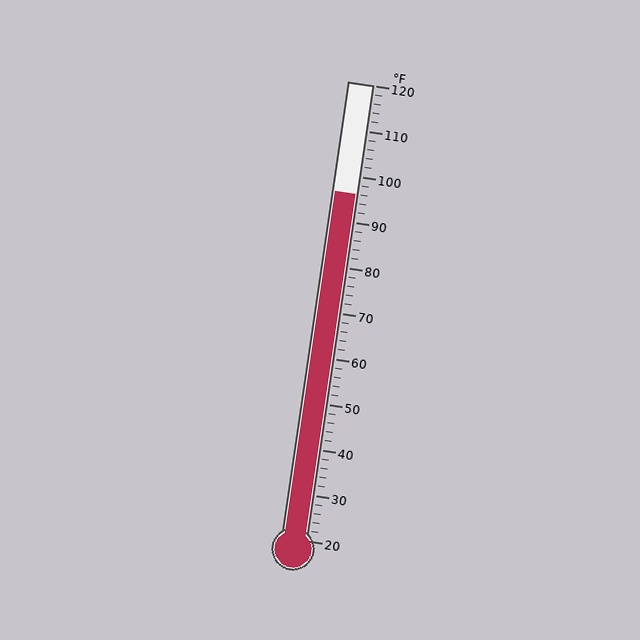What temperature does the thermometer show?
The thermometer shows approximately 96°F.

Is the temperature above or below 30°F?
The temperature is above 30°F.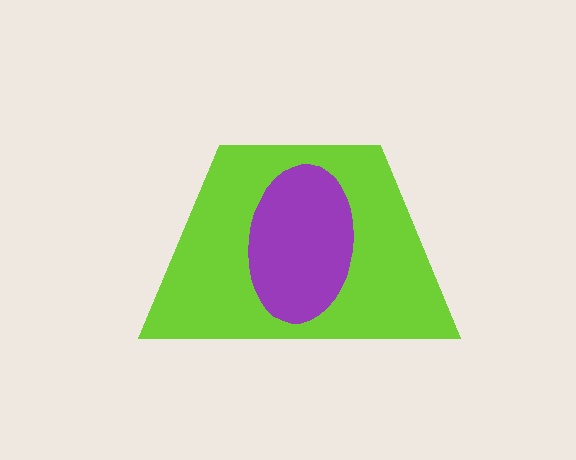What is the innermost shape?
The purple ellipse.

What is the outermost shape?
The lime trapezoid.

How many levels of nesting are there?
2.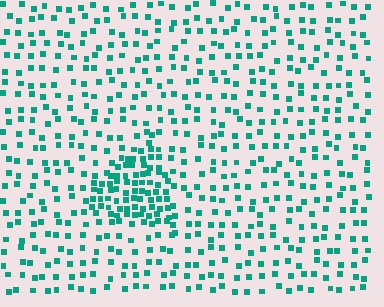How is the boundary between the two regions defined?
The boundary is defined by a change in element density (approximately 2.5x ratio). All elements are the same color, size, and shape.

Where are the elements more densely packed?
The elements are more densely packed inside the triangle boundary.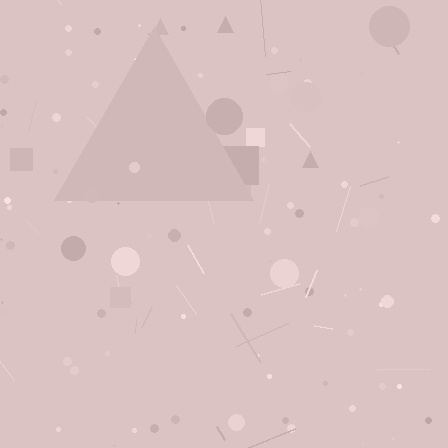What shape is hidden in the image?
A triangle is hidden in the image.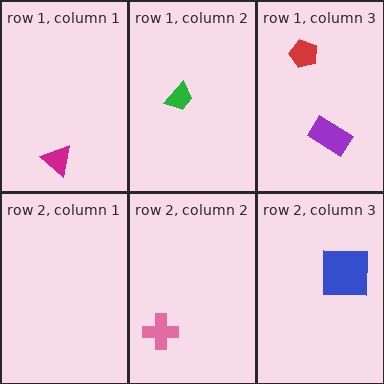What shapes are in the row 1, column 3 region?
The purple rectangle, the red pentagon.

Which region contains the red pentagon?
The row 1, column 3 region.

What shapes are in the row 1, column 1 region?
The magenta triangle.